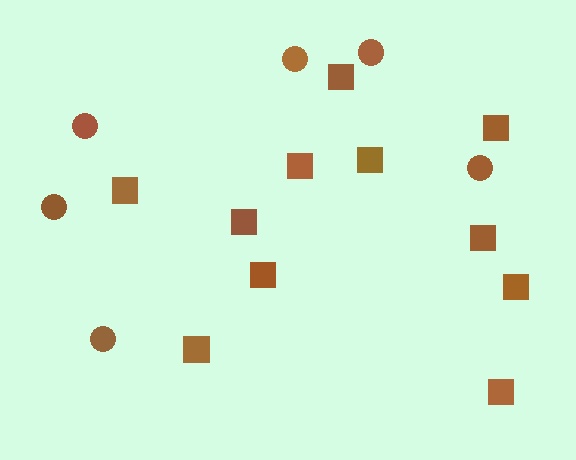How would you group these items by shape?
There are 2 groups: one group of circles (6) and one group of squares (11).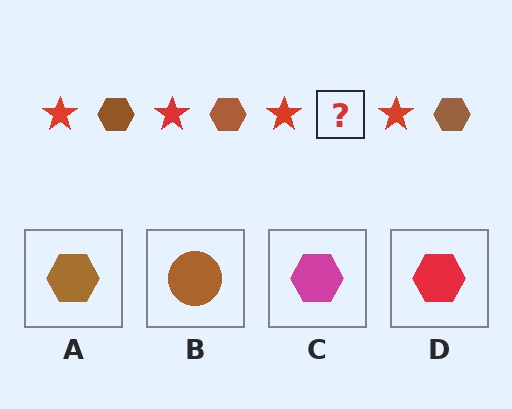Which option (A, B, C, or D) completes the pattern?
A.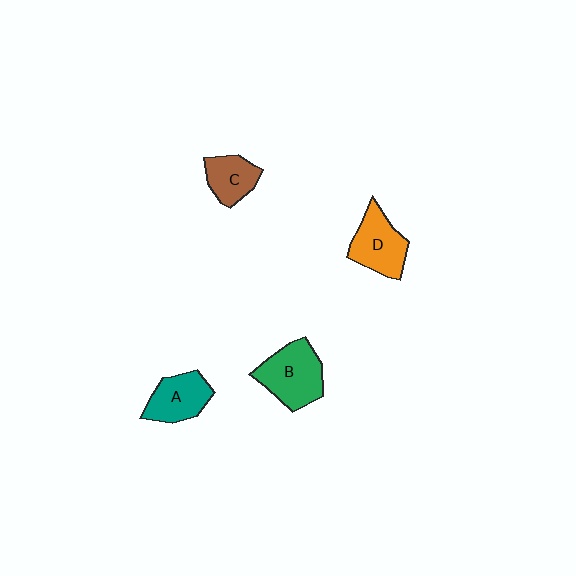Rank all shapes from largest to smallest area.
From largest to smallest: B (green), D (orange), A (teal), C (brown).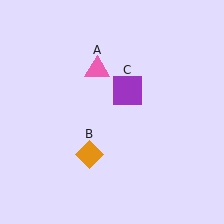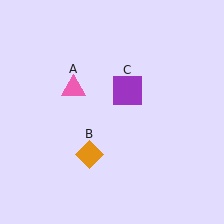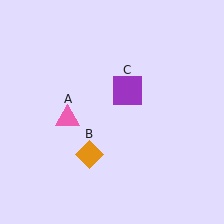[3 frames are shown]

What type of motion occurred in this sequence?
The pink triangle (object A) rotated counterclockwise around the center of the scene.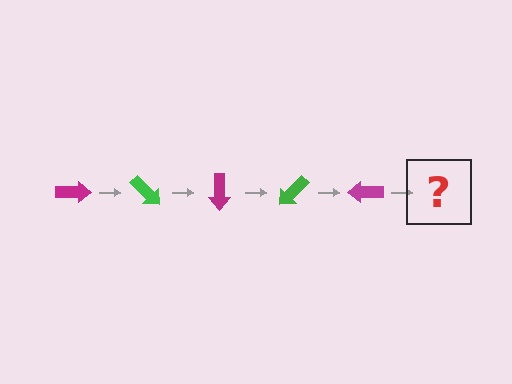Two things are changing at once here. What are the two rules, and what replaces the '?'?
The two rules are that it rotates 45 degrees each step and the color cycles through magenta and green. The '?' should be a green arrow, rotated 225 degrees from the start.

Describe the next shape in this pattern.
It should be a green arrow, rotated 225 degrees from the start.